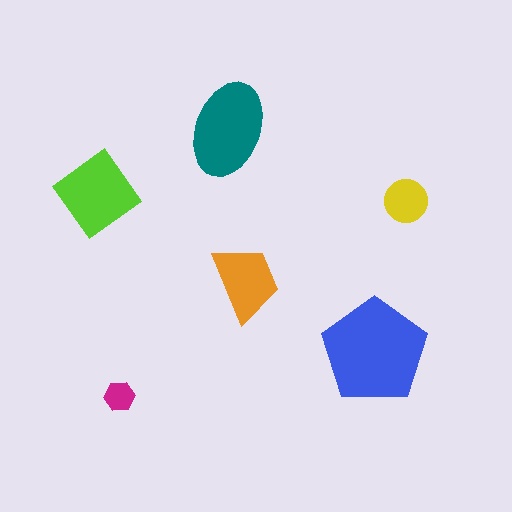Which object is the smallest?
The magenta hexagon.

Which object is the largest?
The blue pentagon.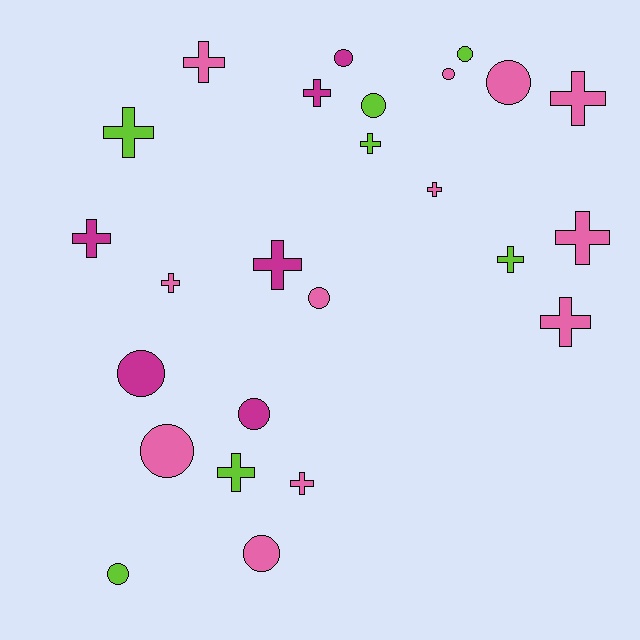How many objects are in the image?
There are 25 objects.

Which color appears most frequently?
Pink, with 12 objects.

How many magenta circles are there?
There are 3 magenta circles.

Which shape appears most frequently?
Cross, with 14 objects.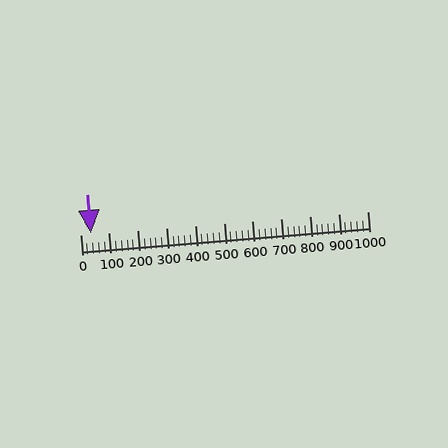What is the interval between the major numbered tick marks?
The major tick marks are spaced 100 units apart.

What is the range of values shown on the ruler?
The ruler shows values from 0 to 1000.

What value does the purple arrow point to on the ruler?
The purple arrow points to approximately 36.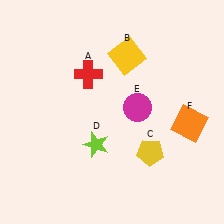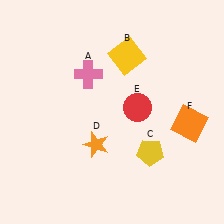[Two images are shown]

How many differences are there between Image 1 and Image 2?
There are 3 differences between the two images.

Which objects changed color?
A changed from red to pink. D changed from lime to orange. E changed from magenta to red.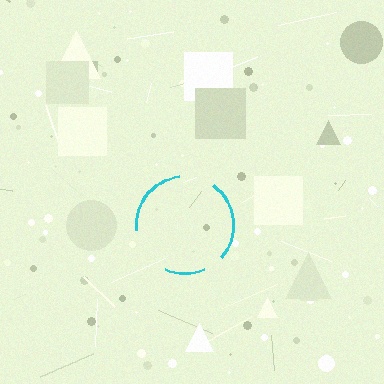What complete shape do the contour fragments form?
The contour fragments form a circle.